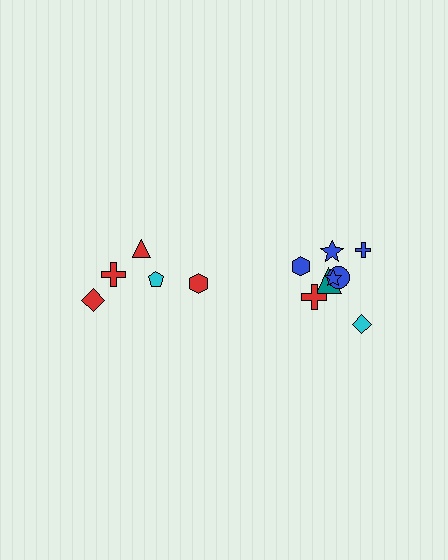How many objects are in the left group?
There are 5 objects.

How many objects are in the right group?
There are 8 objects.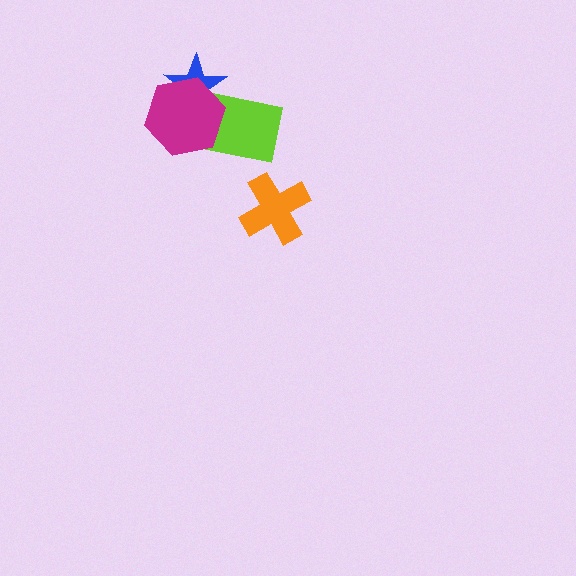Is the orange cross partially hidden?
No, no other shape covers it.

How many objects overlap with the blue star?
2 objects overlap with the blue star.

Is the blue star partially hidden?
Yes, it is partially covered by another shape.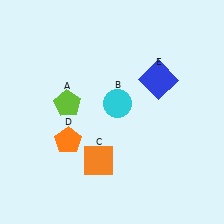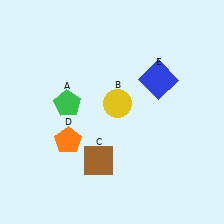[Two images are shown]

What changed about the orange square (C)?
In Image 1, C is orange. In Image 2, it changed to brown.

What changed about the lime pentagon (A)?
In Image 1, A is lime. In Image 2, it changed to green.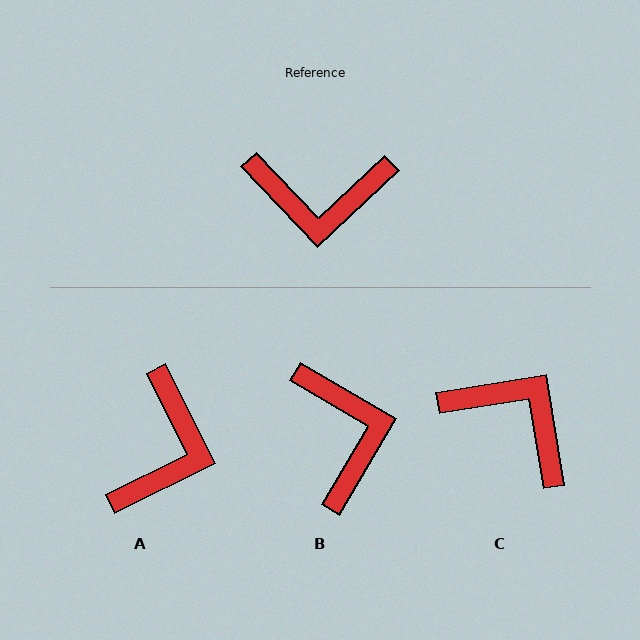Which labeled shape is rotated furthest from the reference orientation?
C, about 146 degrees away.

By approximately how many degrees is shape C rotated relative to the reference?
Approximately 146 degrees counter-clockwise.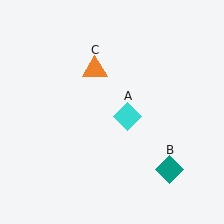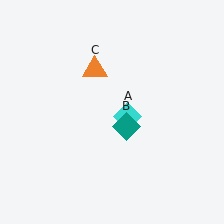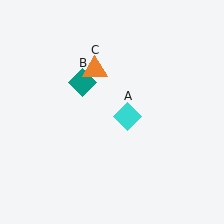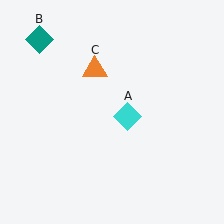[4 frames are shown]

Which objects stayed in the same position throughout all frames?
Cyan diamond (object A) and orange triangle (object C) remained stationary.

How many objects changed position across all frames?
1 object changed position: teal diamond (object B).